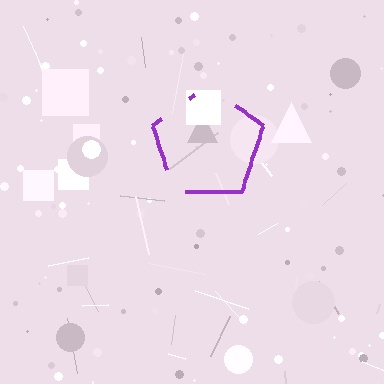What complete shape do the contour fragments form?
The contour fragments form a pentagon.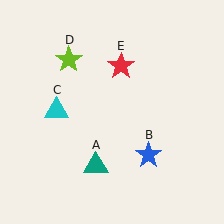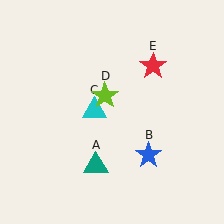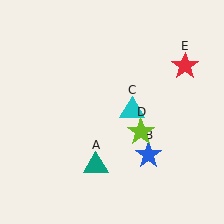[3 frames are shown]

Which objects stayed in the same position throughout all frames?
Teal triangle (object A) and blue star (object B) remained stationary.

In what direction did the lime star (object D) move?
The lime star (object D) moved down and to the right.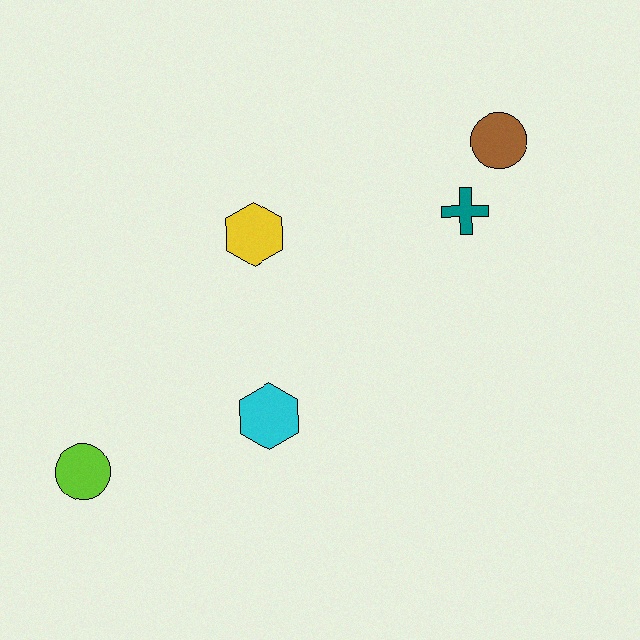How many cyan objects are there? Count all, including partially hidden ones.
There is 1 cyan object.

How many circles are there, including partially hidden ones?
There are 2 circles.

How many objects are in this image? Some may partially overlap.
There are 5 objects.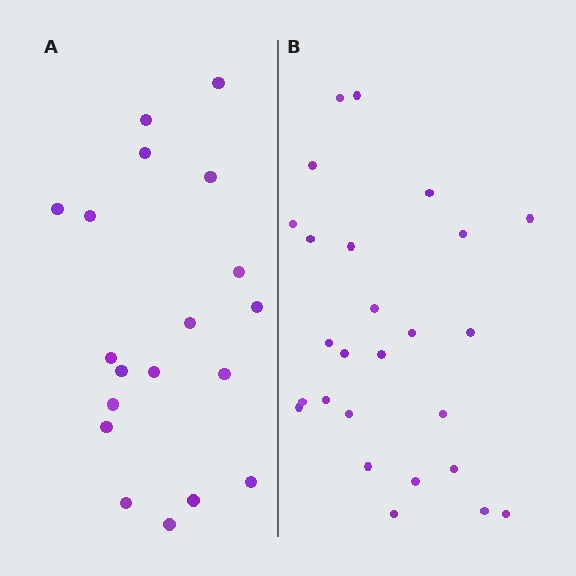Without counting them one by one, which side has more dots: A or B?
Region B (the right region) has more dots.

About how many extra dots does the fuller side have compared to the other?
Region B has roughly 8 or so more dots than region A.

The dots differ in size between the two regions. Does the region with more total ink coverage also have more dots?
No. Region A has more total ink coverage because its dots are larger, but region B actually contains more individual dots. Total area can be misleading — the number of items is what matters here.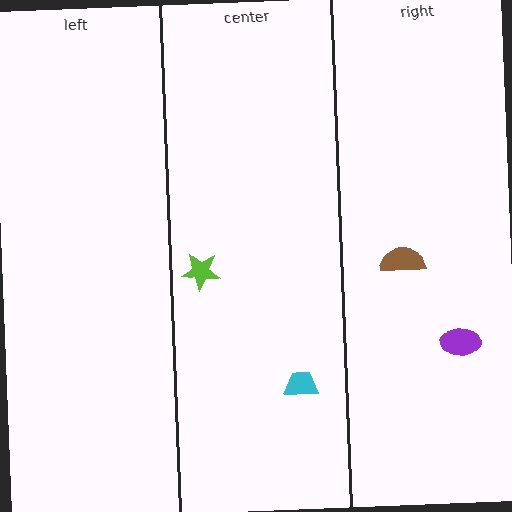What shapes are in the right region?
The brown semicircle, the purple ellipse.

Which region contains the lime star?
The center region.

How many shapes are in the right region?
2.